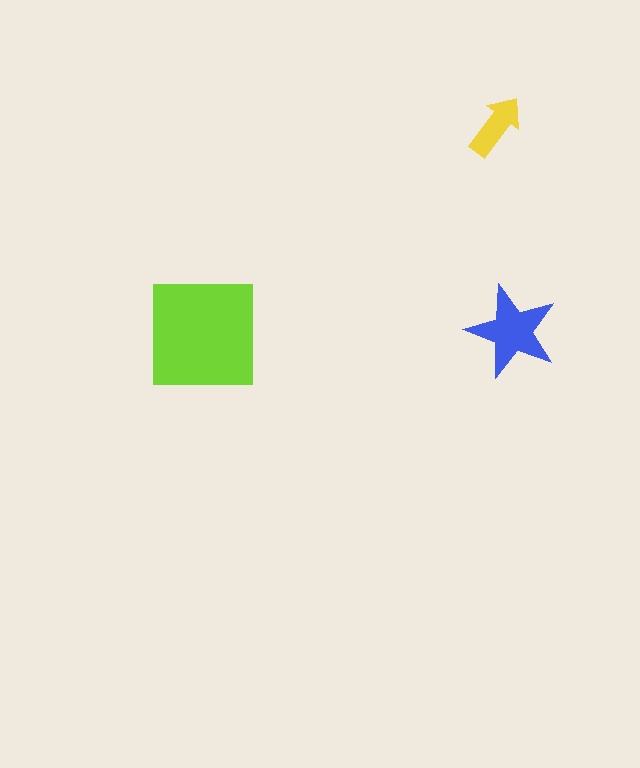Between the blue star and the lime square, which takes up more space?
The lime square.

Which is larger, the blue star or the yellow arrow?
The blue star.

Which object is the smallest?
The yellow arrow.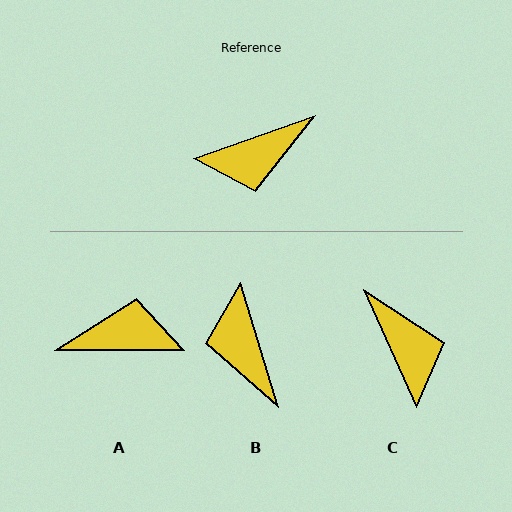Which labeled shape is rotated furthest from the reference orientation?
A, about 160 degrees away.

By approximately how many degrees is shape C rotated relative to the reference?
Approximately 95 degrees counter-clockwise.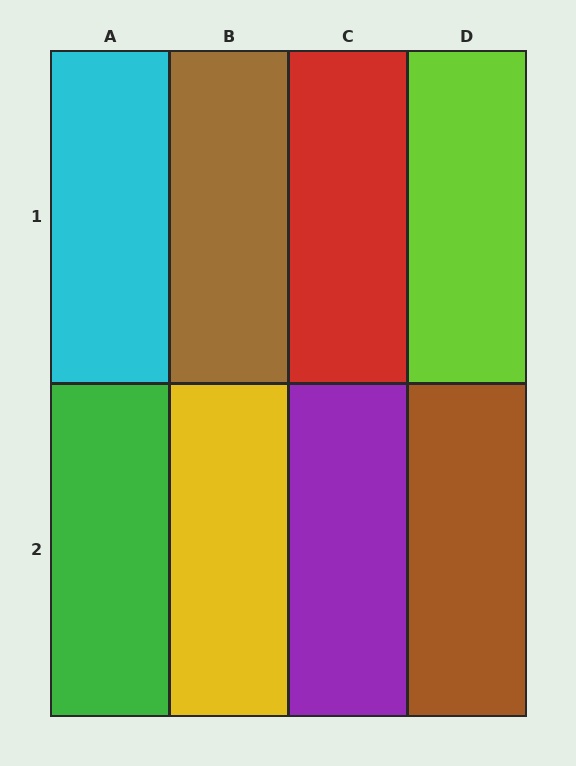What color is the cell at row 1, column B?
Brown.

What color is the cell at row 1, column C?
Red.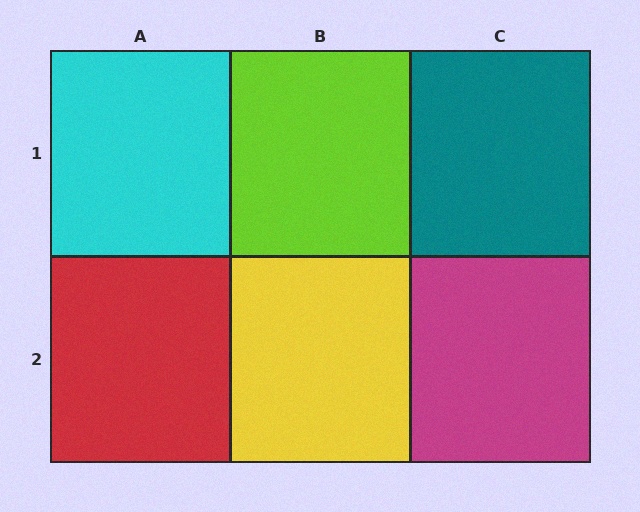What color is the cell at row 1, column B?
Lime.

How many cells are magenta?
1 cell is magenta.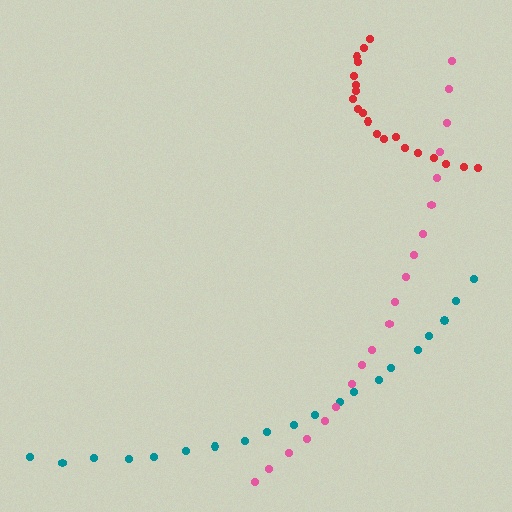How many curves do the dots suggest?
There are 3 distinct paths.